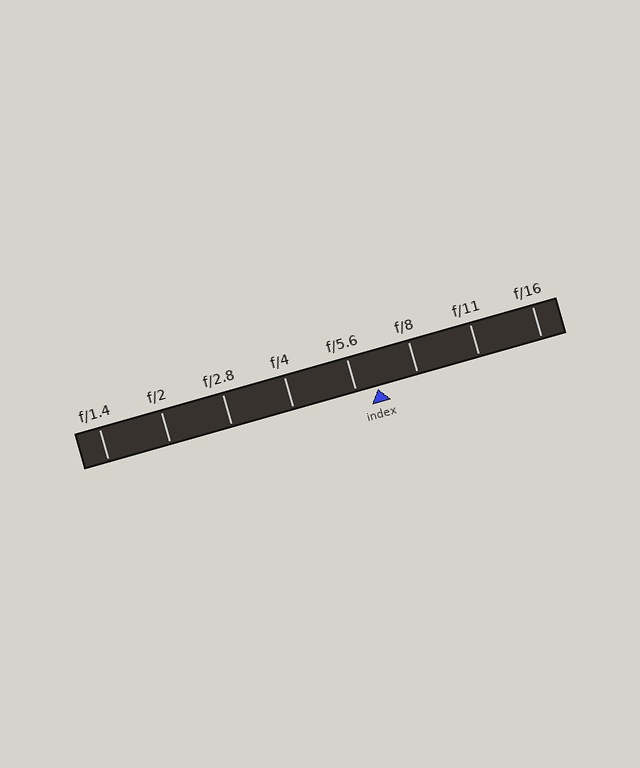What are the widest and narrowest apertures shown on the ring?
The widest aperture shown is f/1.4 and the narrowest is f/16.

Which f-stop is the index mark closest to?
The index mark is closest to f/5.6.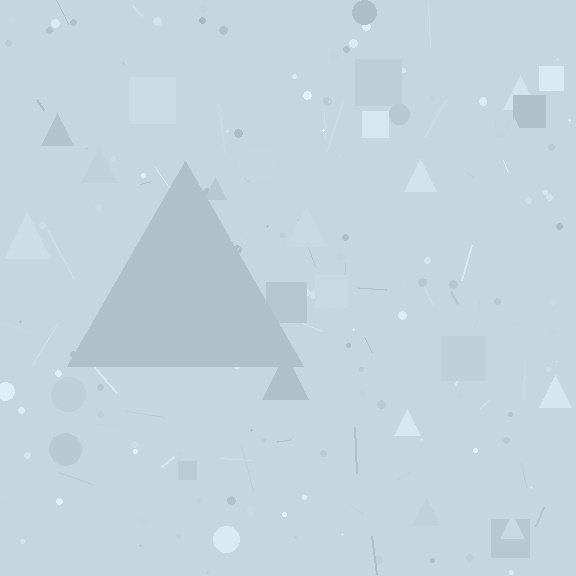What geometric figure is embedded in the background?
A triangle is embedded in the background.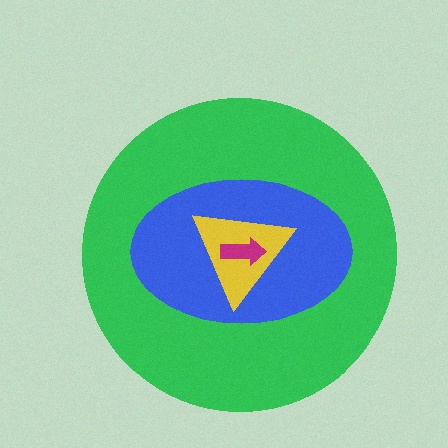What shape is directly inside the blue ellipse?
The yellow triangle.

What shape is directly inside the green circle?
The blue ellipse.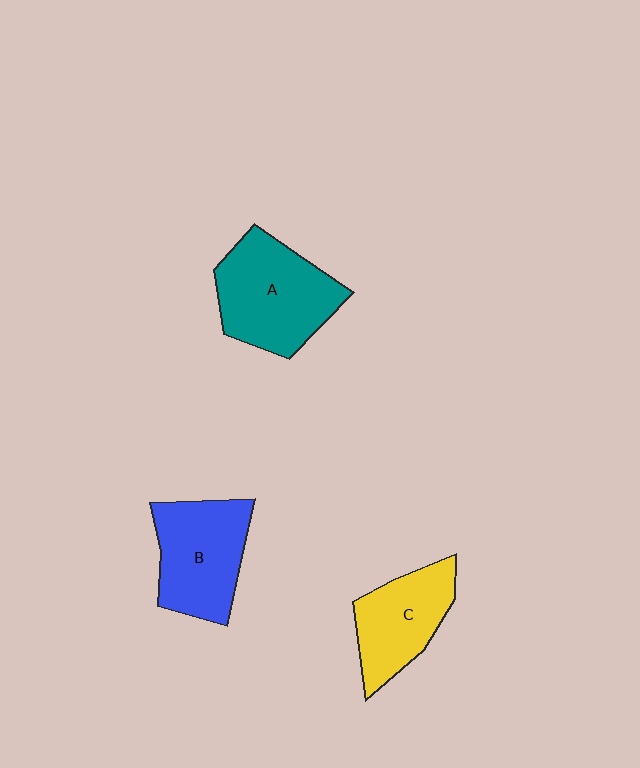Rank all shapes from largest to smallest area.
From largest to smallest: A (teal), B (blue), C (yellow).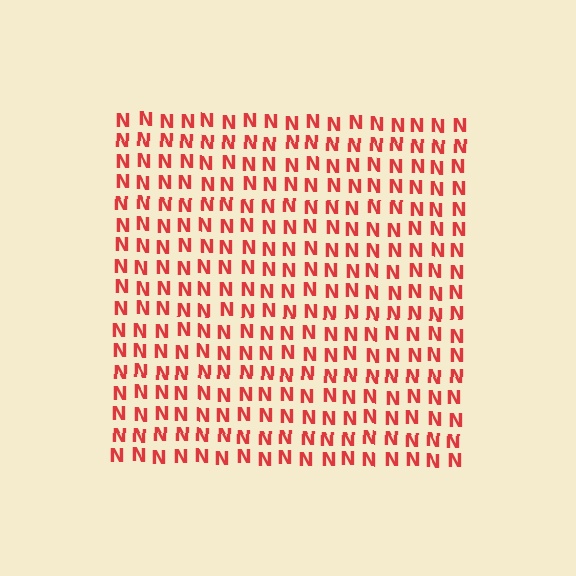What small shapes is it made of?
It is made of small letter N's.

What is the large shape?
The large shape is a square.